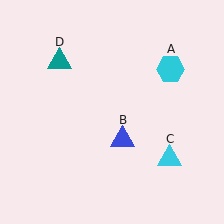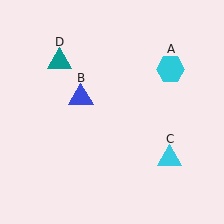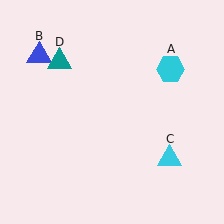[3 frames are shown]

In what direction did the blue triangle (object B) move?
The blue triangle (object B) moved up and to the left.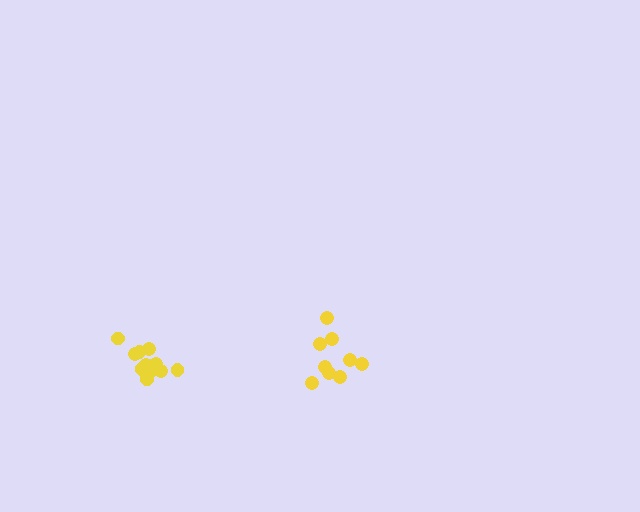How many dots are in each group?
Group 1: 13 dots, Group 2: 9 dots (22 total).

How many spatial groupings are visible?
There are 2 spatial groupings.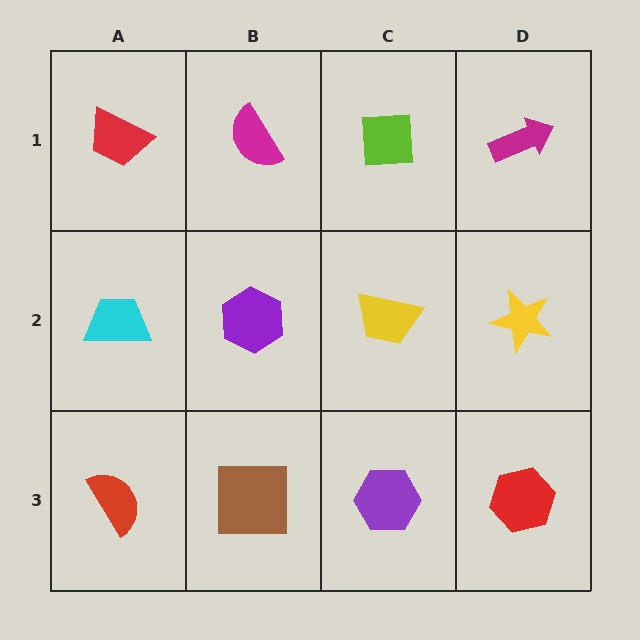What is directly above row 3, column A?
A cyan trapezoid.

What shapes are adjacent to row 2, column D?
A magenta arrow (row 1, column D), a red hexagon (row 3, column D), a yellow trapezoid (row 2, column C).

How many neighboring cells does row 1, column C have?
3.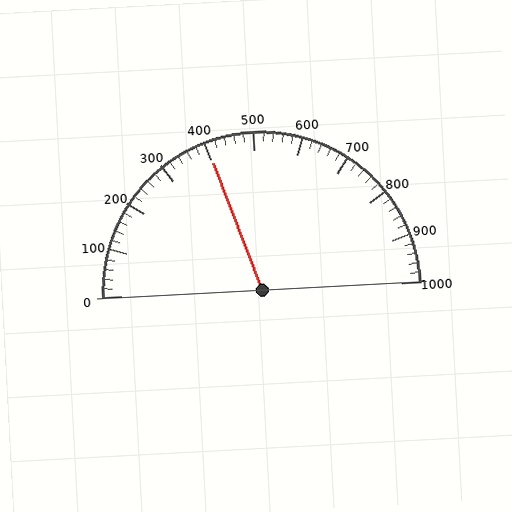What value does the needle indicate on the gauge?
The needle indicates approximately 400.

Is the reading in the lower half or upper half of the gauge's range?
The reading is in the lower half of the range (0 to 1000).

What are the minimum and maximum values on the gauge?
The gauge ranges from 0 to 1000.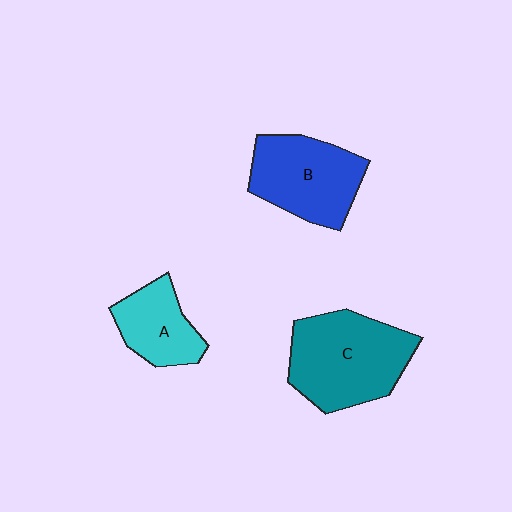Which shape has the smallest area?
Shape A (cyan).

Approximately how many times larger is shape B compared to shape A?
Approximately 1.5 times.